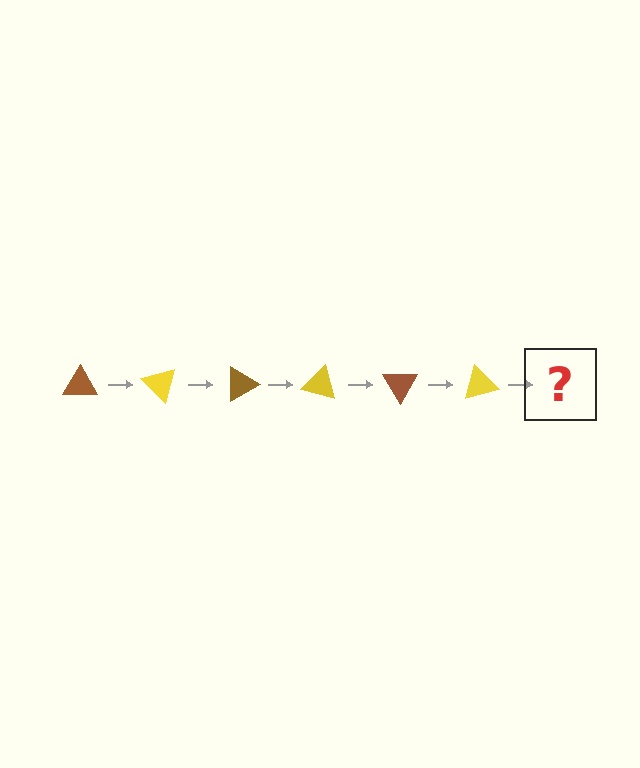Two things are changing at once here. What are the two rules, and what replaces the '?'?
The two rules are that it rotates 45 degrees each step and the color cycles through brown and yellow. The '?' should be a brown triangle, rotated 270 degrees from the start.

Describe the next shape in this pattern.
It should be a brown triangle, rotated 270 degrees from the start.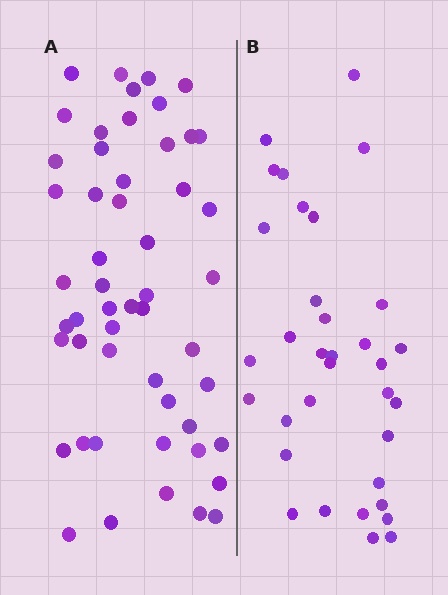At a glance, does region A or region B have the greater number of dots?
Region A (the left region) has more dots.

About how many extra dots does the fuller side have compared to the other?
Region A has approximately 20 more dots than region B.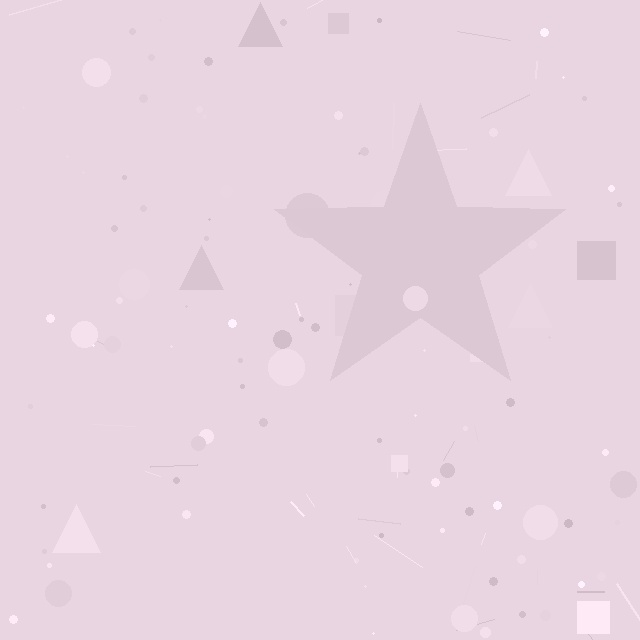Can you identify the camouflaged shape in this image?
The camouflaged shape is a star.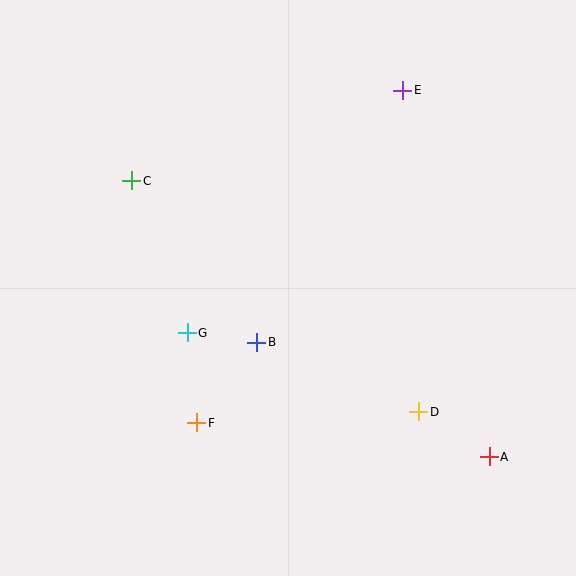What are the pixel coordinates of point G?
Point G is at (187, 333).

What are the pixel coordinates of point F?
Point F is at (197, 423).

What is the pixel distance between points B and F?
The distance between B and F is 101 pixels.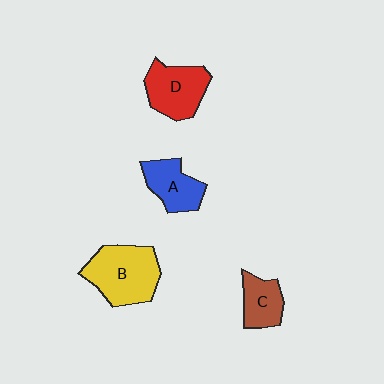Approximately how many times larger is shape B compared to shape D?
Approximately 1.3 times.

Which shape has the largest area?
Shape B (yellow).